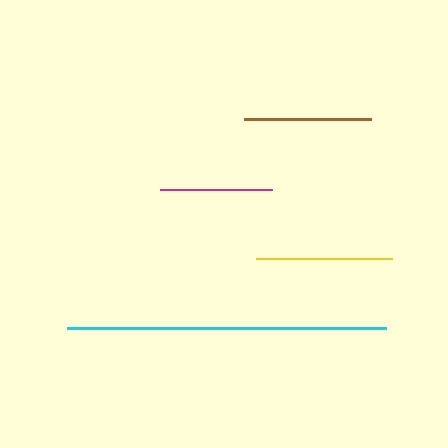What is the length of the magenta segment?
The magenta segment is approximately 112 pixels long.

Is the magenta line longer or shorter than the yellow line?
The yellow line is longer than the magenta line.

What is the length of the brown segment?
The brown segment is approximately 127 pixels long.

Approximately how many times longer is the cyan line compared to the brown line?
The cyan line is approximately 2.5 times the length of the brown line.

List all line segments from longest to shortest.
From longest to shortest: cyan, yellow, brown, magenta.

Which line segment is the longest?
The cyan line is the longest at approximately 318 pixels.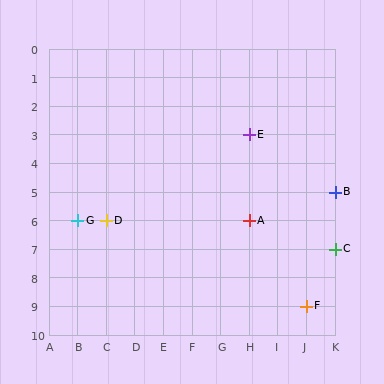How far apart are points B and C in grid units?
Points B and C are 2 rows apart.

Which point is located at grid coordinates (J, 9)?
Point F is at (J, 9).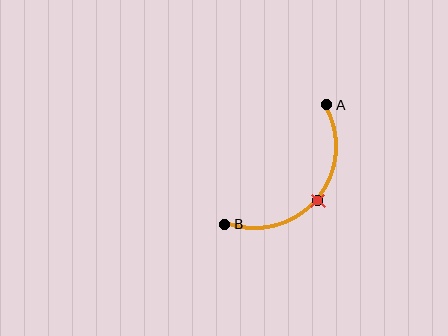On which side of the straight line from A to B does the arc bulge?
The arc bulges below and to the right of the straight line connecting A and B.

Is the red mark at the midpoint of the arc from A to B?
Yes. The red mark lies on the arc at equal arc-length from both A and B — it is the arc midpoint.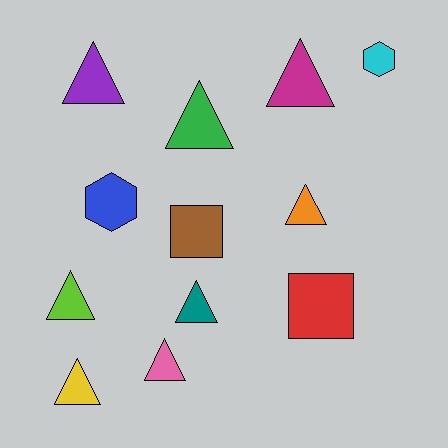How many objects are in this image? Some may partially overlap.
There are 12 objects.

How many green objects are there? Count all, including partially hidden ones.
There is 1 green object.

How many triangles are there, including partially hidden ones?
There are 8 triangles.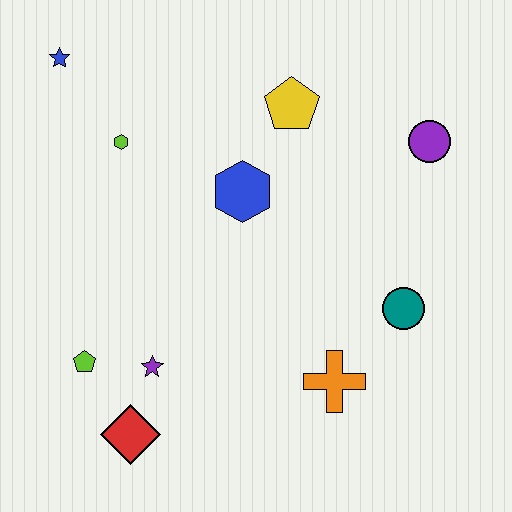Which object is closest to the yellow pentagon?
The blue hexagon is closest to the yellow pentagon.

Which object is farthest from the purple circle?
The red diamond is farthest from the purple circle.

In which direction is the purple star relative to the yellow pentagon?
The purple star is below the yellow pentagon.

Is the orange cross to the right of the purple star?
Yes